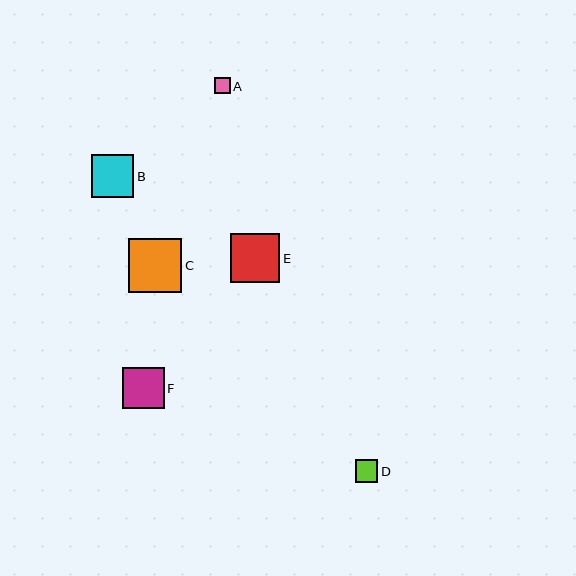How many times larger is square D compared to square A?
Square D is approximately 1.4 times the size of square A.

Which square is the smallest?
Square A is the smallest with a size of approximately 16 pixels.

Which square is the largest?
Square C is the largest with a size of approximately 54 pixels.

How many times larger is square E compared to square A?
Square E is approximately 3.1 times the size of square A.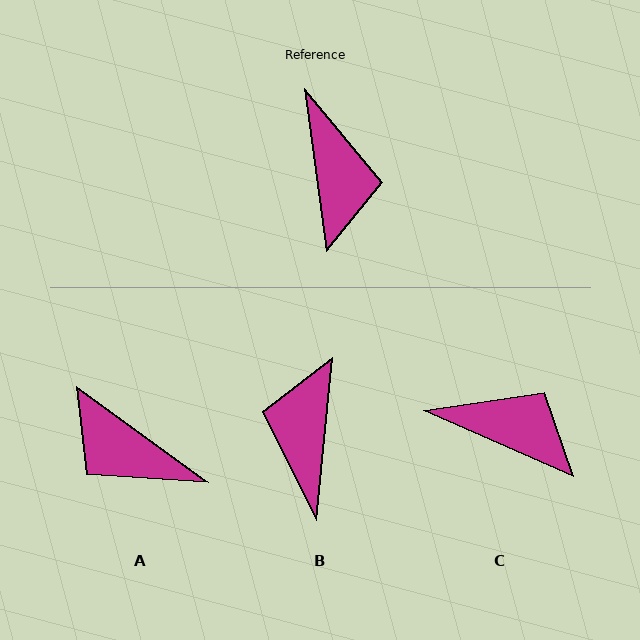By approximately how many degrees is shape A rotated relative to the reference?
Approximately 134 degrees clockwise.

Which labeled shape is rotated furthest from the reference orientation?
B, about 167 degrees away.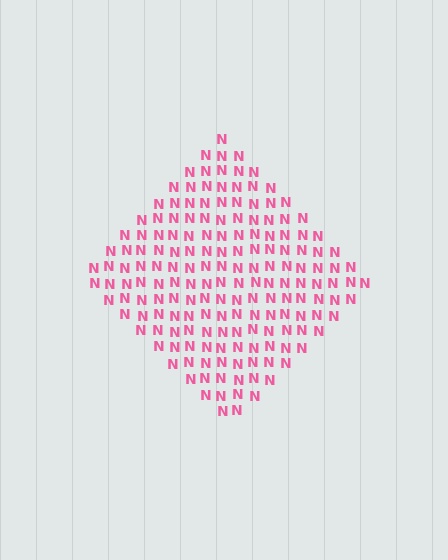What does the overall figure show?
The overall figure shows a diamond.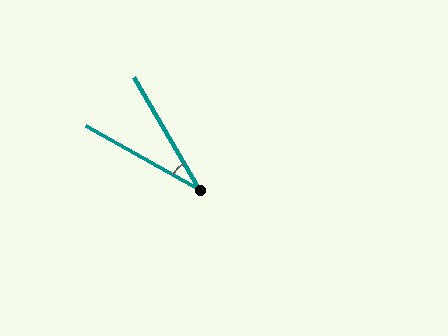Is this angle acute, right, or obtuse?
It is acute.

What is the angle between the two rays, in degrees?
Approximately 31 degrees.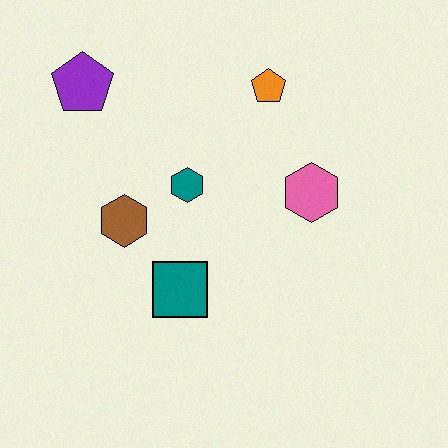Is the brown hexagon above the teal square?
Yes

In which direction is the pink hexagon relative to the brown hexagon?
The pink hexagon is to the right of the brown hexagon.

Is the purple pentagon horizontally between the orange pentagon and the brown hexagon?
No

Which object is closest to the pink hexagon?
The orange pentagon is closest to the pink hexagon.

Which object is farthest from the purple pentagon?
The pink hexagon is farthest from the purple pentagon.